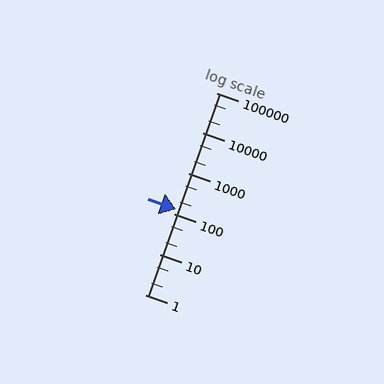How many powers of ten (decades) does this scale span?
The scale spans 5 decades, from 1 to 100000.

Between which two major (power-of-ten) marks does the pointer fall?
The pointer is between 100 and 1000.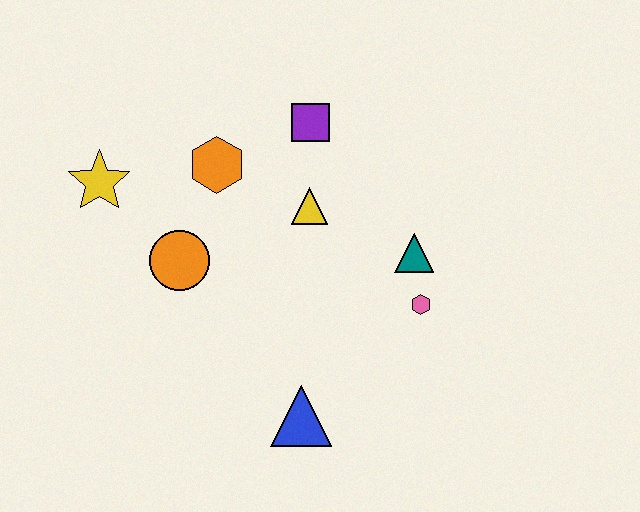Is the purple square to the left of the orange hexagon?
No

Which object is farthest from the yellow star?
The pink hexagon is farthest from the yellow star.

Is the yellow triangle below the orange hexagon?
Yes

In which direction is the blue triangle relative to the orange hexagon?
The blue triangle is below the orange hexagon.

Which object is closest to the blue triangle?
The pink hexagon is closest to the blue triangle.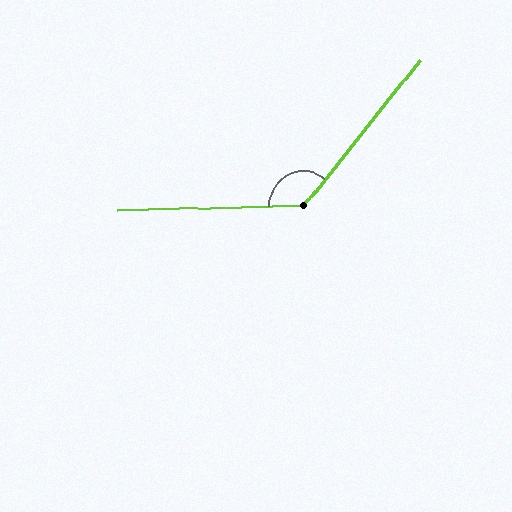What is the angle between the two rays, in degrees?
Approximately 130 degrees.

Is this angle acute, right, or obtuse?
It is obtuse.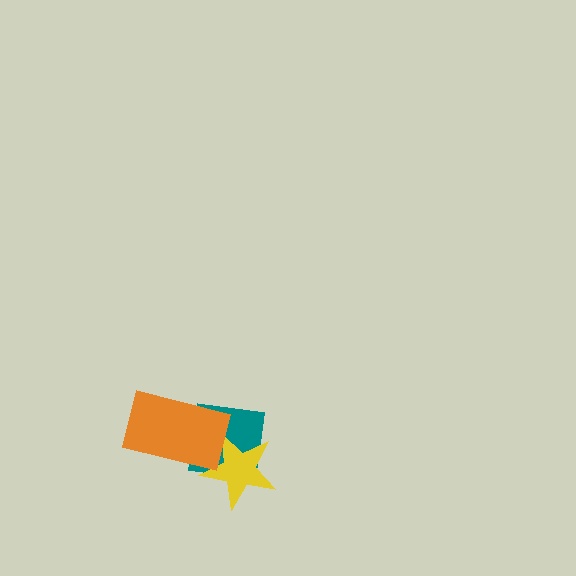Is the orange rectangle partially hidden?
No, no other shape covers it.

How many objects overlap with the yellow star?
2 objects overlap with the yellow star.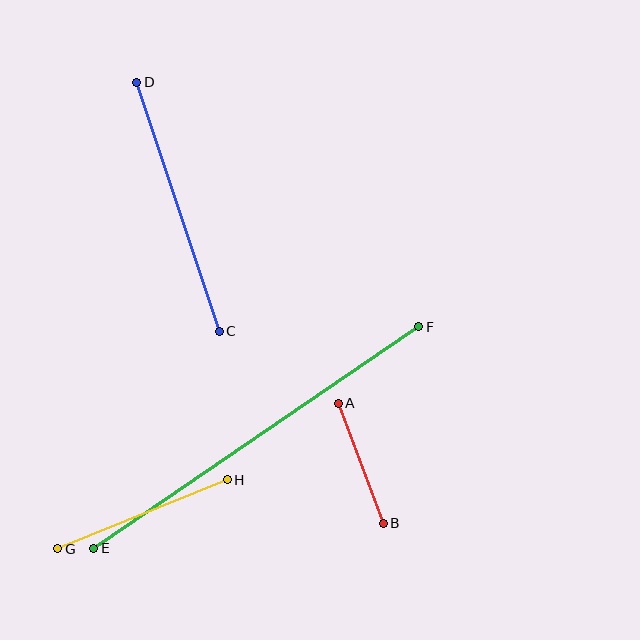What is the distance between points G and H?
The distance is approximately 183 pixels.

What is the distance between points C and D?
The distance is approximately 262 pixels.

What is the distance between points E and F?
The distance is approximately 393 pixels.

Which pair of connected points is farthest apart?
Points E and F are farthest apart.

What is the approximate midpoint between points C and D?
The midpoint is at approximately (178, 207) pixels.